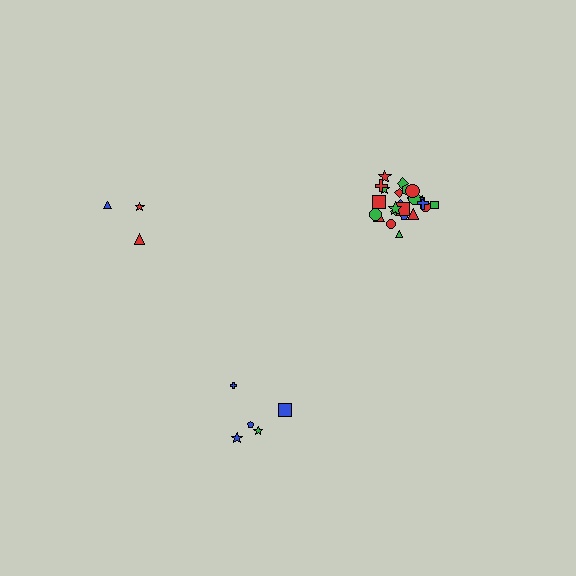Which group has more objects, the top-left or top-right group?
The top-right group.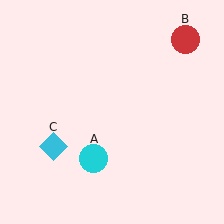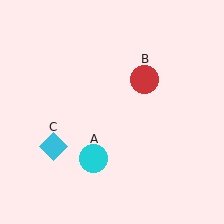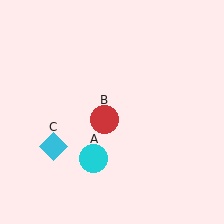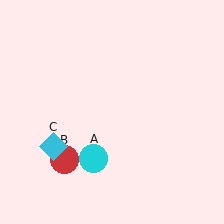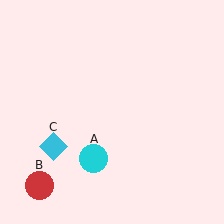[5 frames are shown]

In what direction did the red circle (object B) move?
The red circle (object B) moved down and to the left.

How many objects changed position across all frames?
1 object changed position: red circle (object B).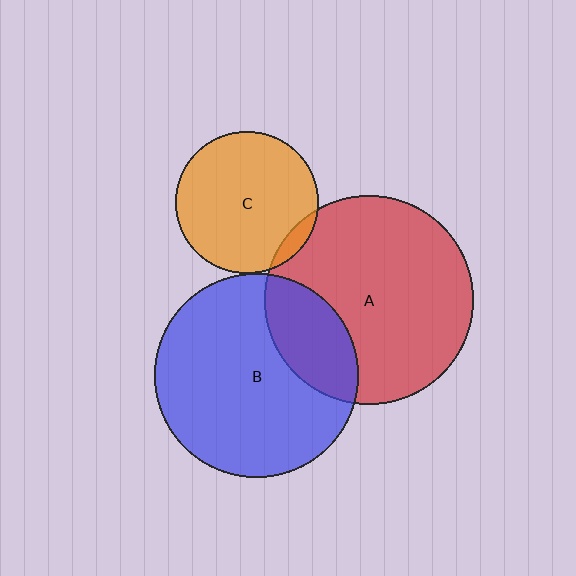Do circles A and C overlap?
Yes.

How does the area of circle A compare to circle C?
Approximately 2.1 times.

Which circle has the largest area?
Circle A (red).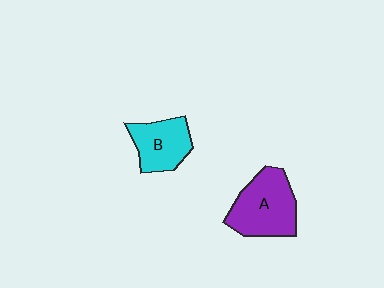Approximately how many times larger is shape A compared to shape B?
Approximately 1.4 times.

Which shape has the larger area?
Shape A (purple).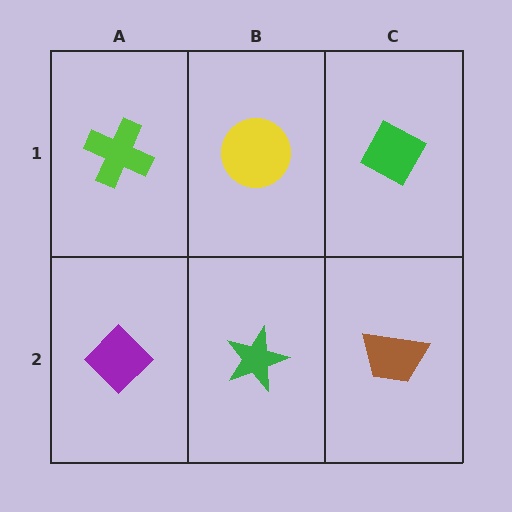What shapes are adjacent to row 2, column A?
A lime cross (row 1, column A), a green star (row 2, column B).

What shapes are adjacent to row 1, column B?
A green star (row 2, column B), a lime cross (row 1, column A), a green diamond (row 1, column C).